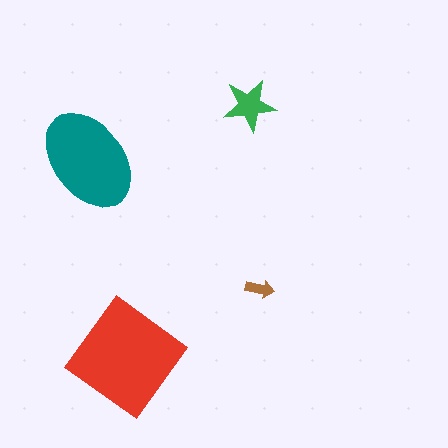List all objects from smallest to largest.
The brown arrow, the green star, the teal ellipse, the red diamond.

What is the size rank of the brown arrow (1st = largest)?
4th.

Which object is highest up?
The green star is topmost.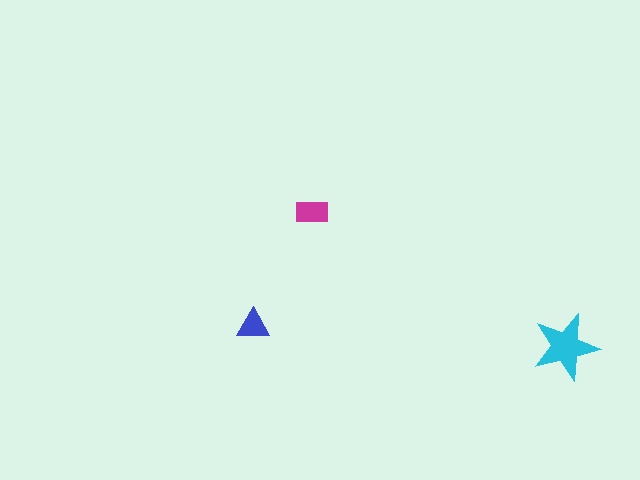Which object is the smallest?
The blue triangle.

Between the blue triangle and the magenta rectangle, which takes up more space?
The magenta rectangle.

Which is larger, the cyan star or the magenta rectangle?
The cyan star.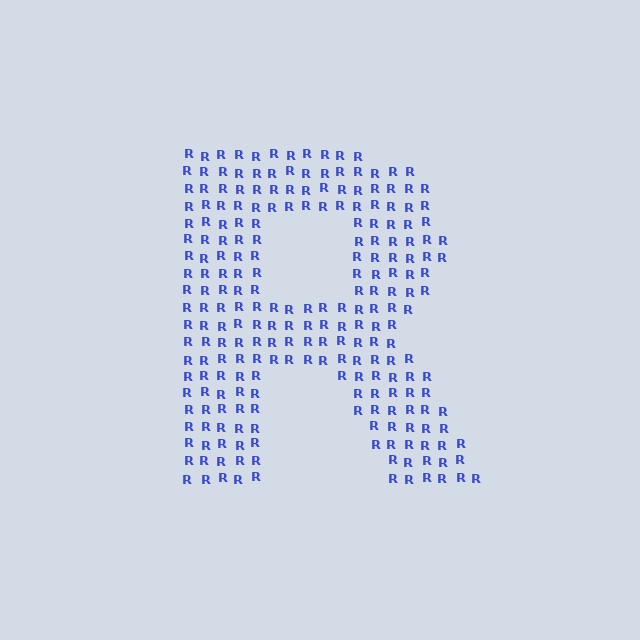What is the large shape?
The large shape is the letter R.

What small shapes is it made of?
It is made of small letter R's.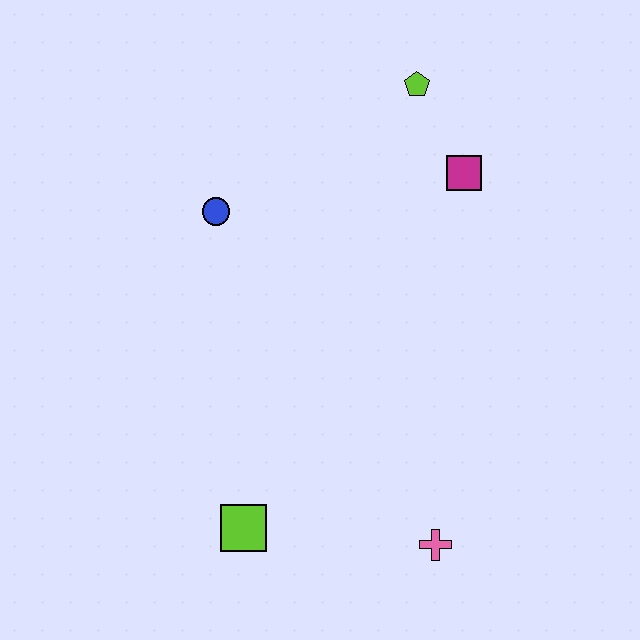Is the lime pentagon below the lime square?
No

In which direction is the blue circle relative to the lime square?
The blue circle is above the lime square.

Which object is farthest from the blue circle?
The pink cross is farthest from the blue circle.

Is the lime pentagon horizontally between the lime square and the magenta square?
Yes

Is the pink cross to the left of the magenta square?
Yes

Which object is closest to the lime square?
The pink cross is closest to the lime square.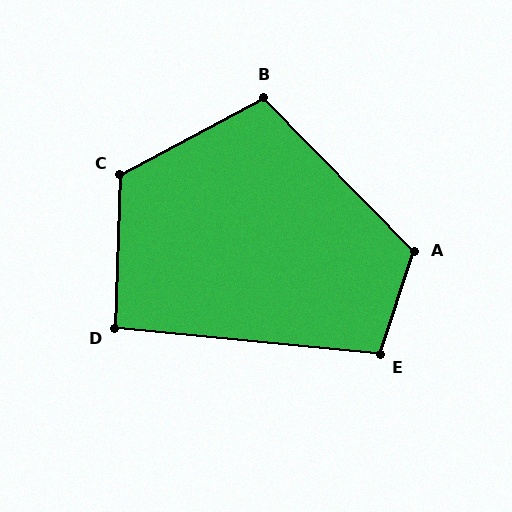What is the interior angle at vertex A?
Approximately 117 degrees (obtuse).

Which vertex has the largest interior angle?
C, at approximately 120 degrees.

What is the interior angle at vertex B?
Approximately 106 degrees (obtuse).